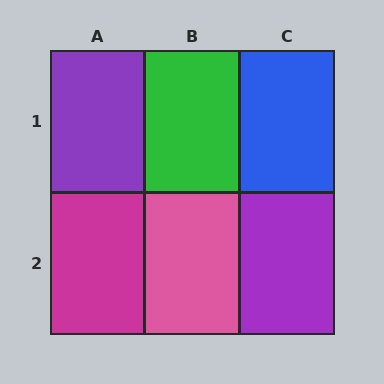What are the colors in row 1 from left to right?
Purple, green, blue.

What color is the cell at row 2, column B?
Pink.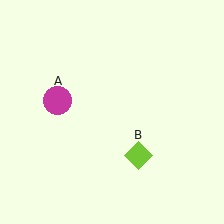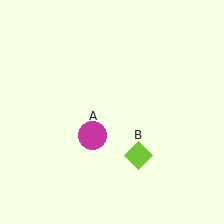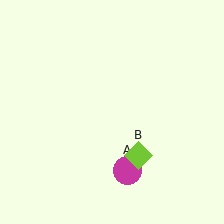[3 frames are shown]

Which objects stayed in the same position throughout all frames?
Lime diamond (object B) remained stationary.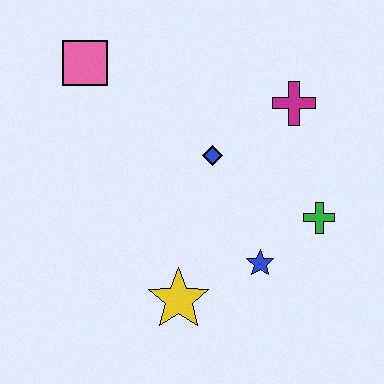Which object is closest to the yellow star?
The blue star is closest to the yellow star.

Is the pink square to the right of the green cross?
No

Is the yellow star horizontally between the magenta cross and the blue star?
No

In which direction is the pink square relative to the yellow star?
The pink square is above the yellow star.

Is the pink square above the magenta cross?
Yes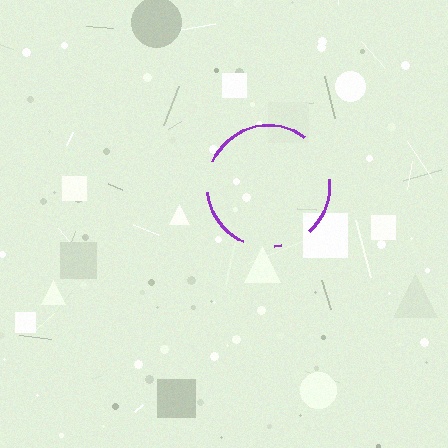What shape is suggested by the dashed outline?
The dashed outline suggests a circle.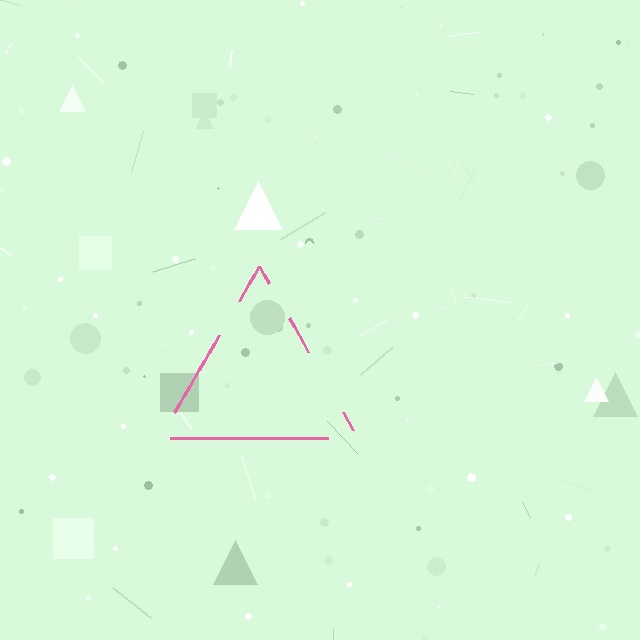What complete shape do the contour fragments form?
The contour fragments form a triangle.